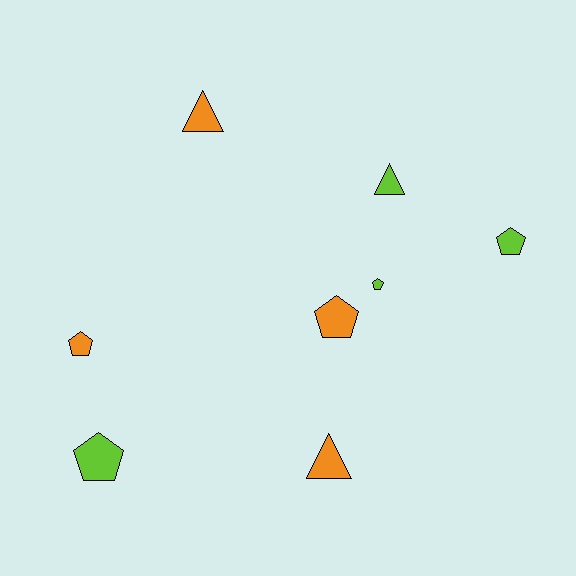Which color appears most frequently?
Lime, with 4 objects.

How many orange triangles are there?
There are 2 orange triangles.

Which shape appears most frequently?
Pentagon, with 5 objects.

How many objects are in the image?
There are 8 objects.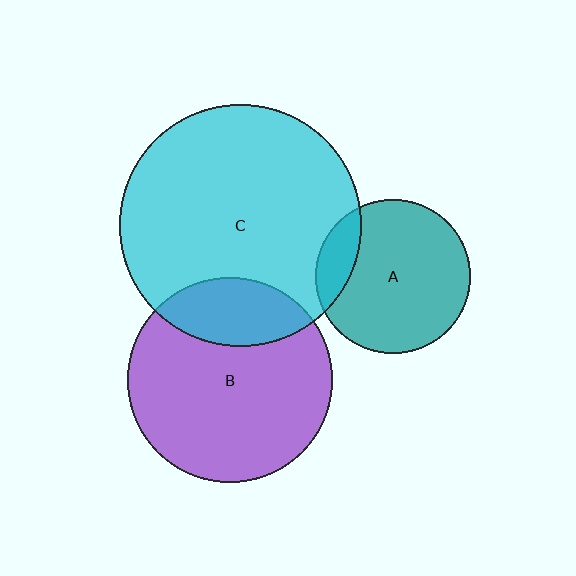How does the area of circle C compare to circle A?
Approximately 2.5 times.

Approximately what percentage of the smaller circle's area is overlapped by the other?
Approximately 15%.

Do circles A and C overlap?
Yes.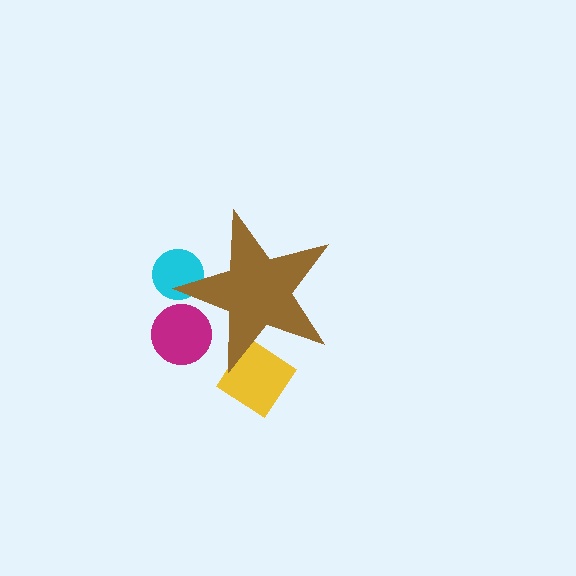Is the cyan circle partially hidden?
Yes, the cyan circle is partially hidden behind the brown star.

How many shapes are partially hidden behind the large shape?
3 shapes are partially hidden.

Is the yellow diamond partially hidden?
Yes, the yellow diamond is partially hidden behind the brown star.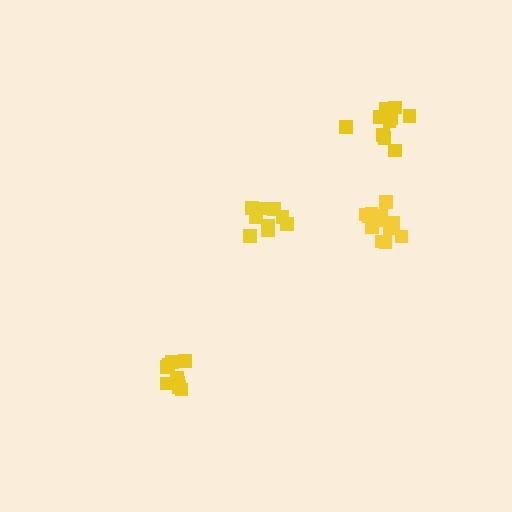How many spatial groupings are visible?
There are 4 spatial groupings.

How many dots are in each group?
Group 1: 10 dots, Group 2: 12 dots, Group 3: 9 dots, Group 4: 9 dots (40 total).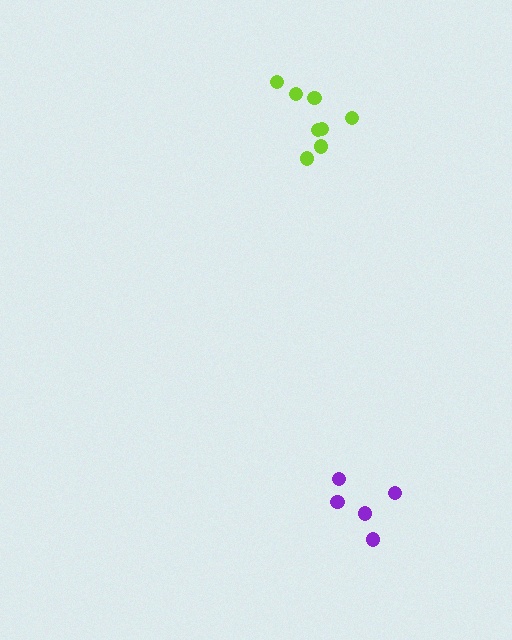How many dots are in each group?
Group 1: 5 dots, Group 2: 8 dots (13 total).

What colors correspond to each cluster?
The clusters are colored: purple, lime.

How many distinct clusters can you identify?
There are 2 distinct clusters.